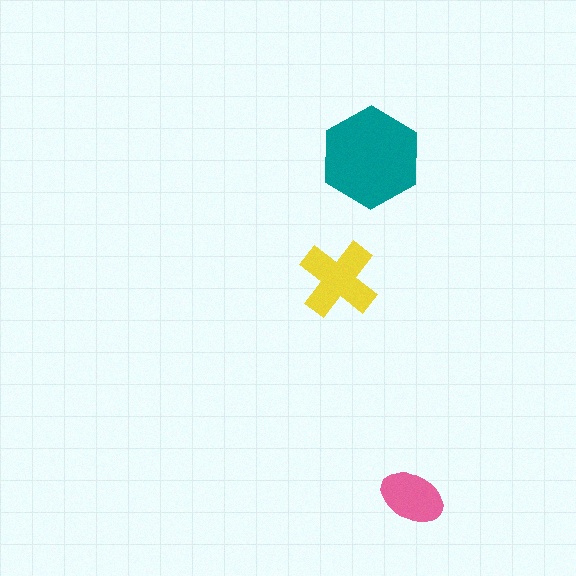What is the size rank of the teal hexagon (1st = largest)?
1st.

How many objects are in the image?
There are 3 objects in the image.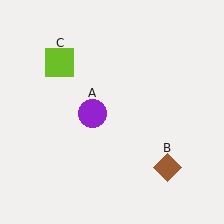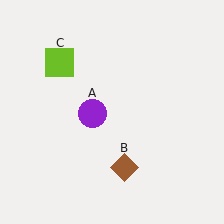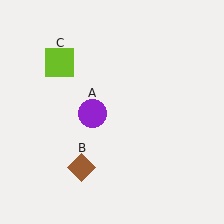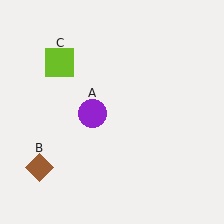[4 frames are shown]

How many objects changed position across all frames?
1 object changed position: brown diamond (object B).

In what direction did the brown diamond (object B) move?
The brown diamond (object B) moved left.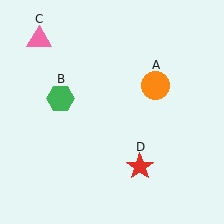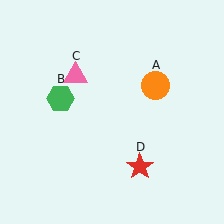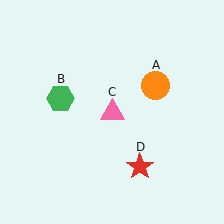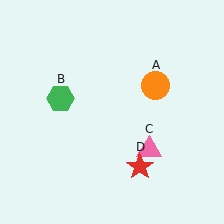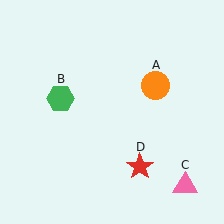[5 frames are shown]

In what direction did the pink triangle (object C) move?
The pink triangle (object C) moved down and to the right.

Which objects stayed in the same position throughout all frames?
Orange circle (object A) and green hexagon (object B) and red star (object D) remained stationary.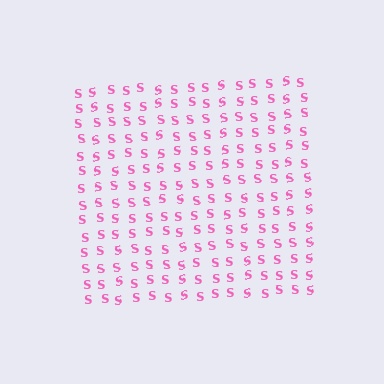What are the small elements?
The small elements are letter S's.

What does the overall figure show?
The overall figure shows a square.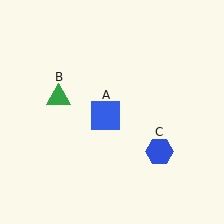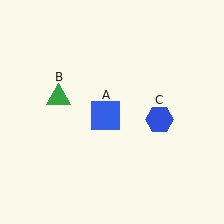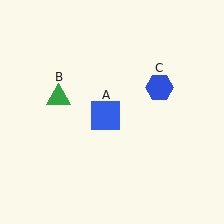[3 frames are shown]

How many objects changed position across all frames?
1 object changed position: blue hexagon (object C).